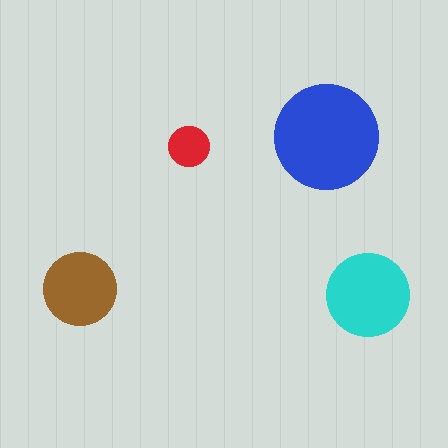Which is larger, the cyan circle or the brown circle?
The cyan one.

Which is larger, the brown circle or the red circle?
The brown one.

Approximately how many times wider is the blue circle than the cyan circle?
About 1.5 times wider.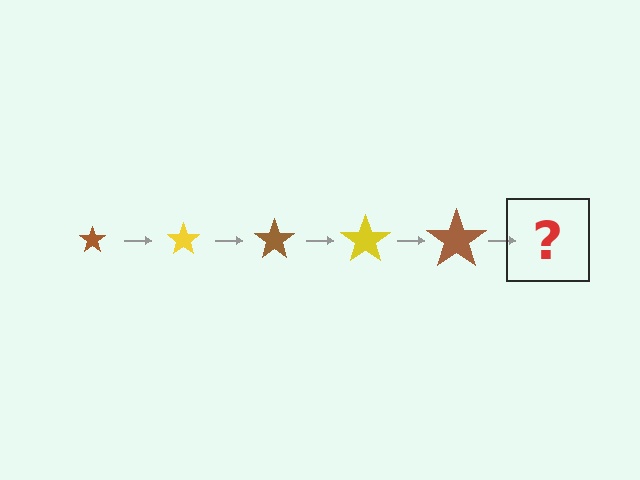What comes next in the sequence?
The next element should be a yellow star, larger than the previous one.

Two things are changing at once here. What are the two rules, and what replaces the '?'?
The two rules are that the star grows larger each step and the color cycles through brown and yellow. The '?' should be a yellow star, larger than the previous one.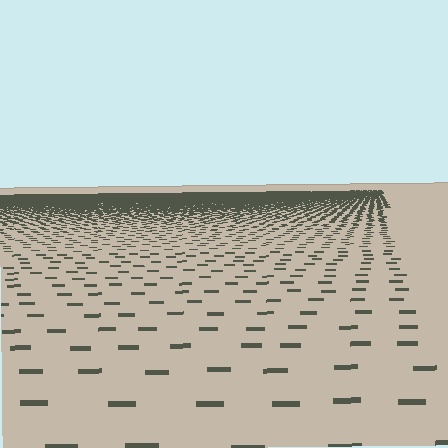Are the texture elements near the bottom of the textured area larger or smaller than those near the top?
Larger. Near the bottom, elements are closer to the viewer and appear at a bigger on-screen size.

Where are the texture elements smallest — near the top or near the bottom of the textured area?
Near the top.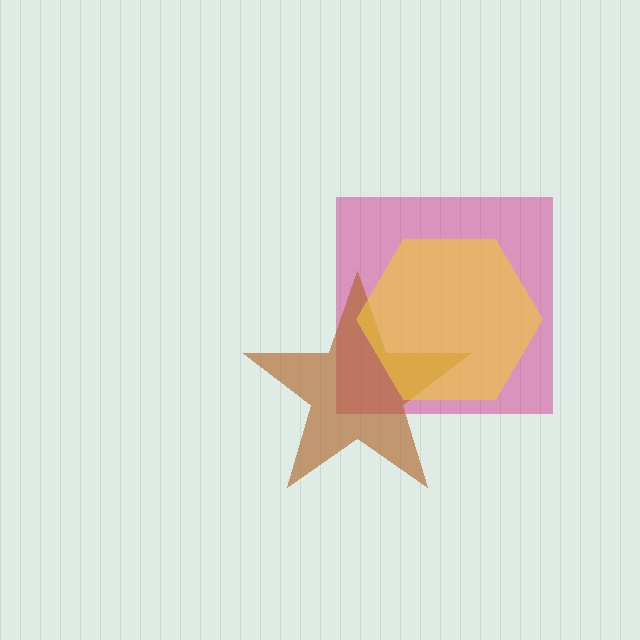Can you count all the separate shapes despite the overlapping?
Yes, there are 3 separate shapes.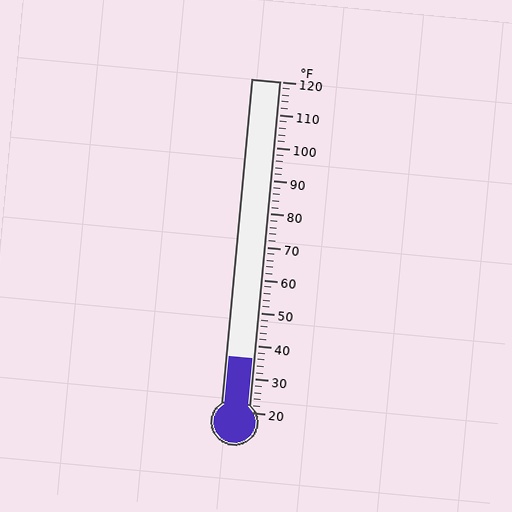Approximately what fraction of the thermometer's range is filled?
The thermometer is filled to approximately 15% of its range.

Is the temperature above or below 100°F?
The temperature is below 100°F.